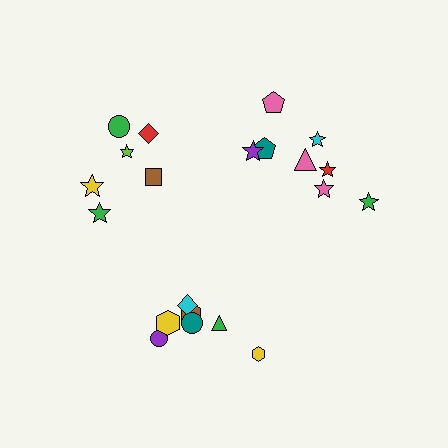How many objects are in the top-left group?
There are 6 objects.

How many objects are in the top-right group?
There are 8 objects.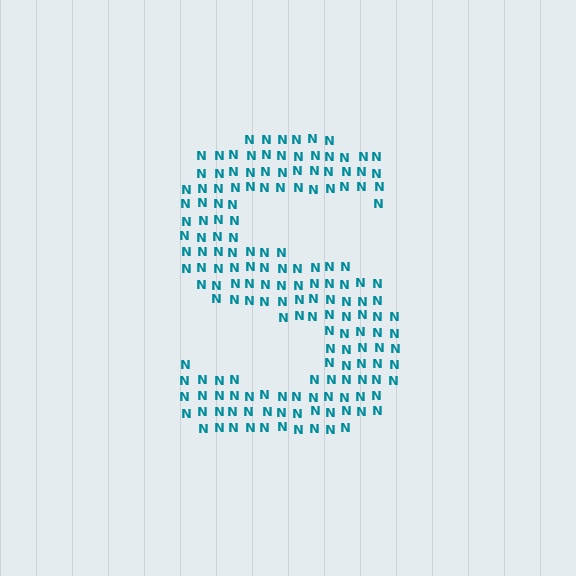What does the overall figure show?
The overall figure shows the letter S.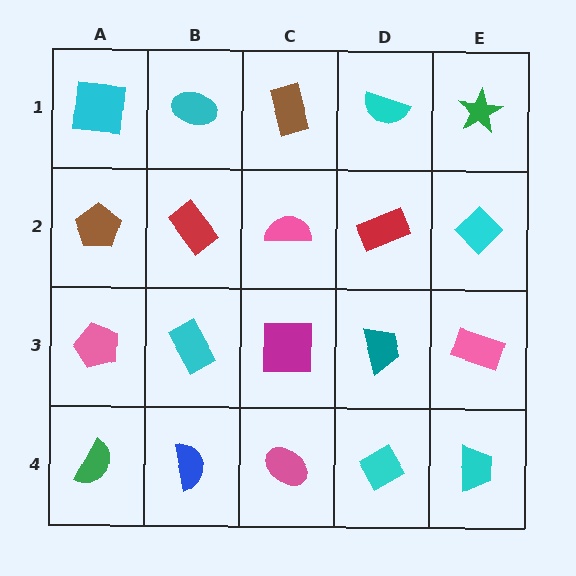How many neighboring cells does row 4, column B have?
3.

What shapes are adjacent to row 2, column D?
A cyan semicircle (row 1, column D), a teal trapezoid (row 3, column D), a pink semicircle (row 2, column C), a cyan diamond (row 2, column E).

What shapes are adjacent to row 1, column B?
A red rectangle (row 2, column B), a cyan square (row 1, column A), a brown rectangle (row 1, column C).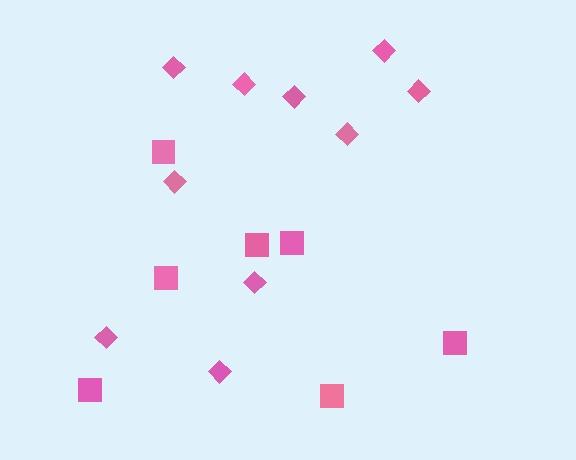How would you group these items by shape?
There are 2 groups: one group of diamonds (10) and one group of squares (7).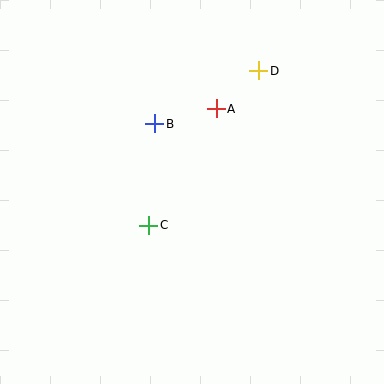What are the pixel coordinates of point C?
Point C is at (149, 225).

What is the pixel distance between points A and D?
The distance between A and D is 57 pixels.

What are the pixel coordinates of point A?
Point A is at (216, 109).